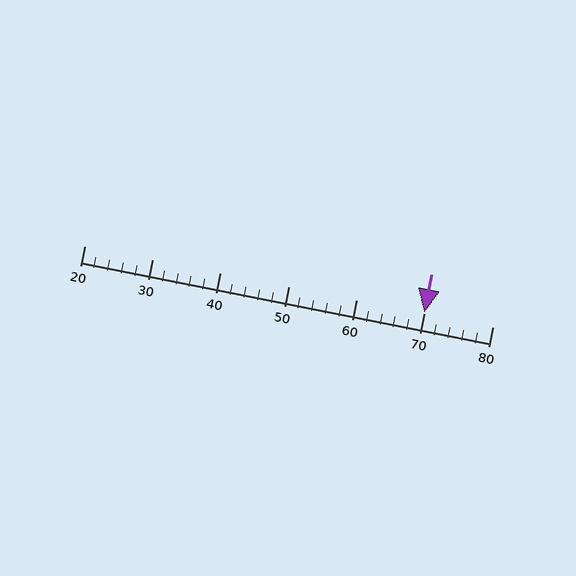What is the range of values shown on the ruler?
The ruler shows values from 20 to 80.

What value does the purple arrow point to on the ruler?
The purple arrow points to approximately 70.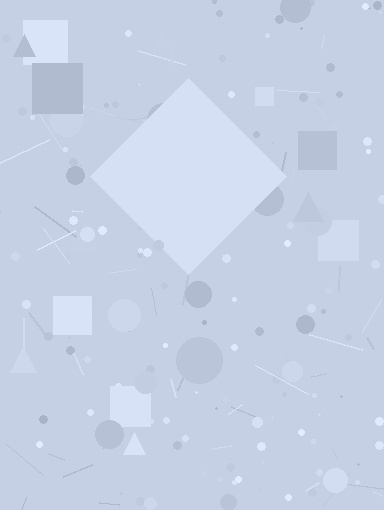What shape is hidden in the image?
A diamond is hidden in the image.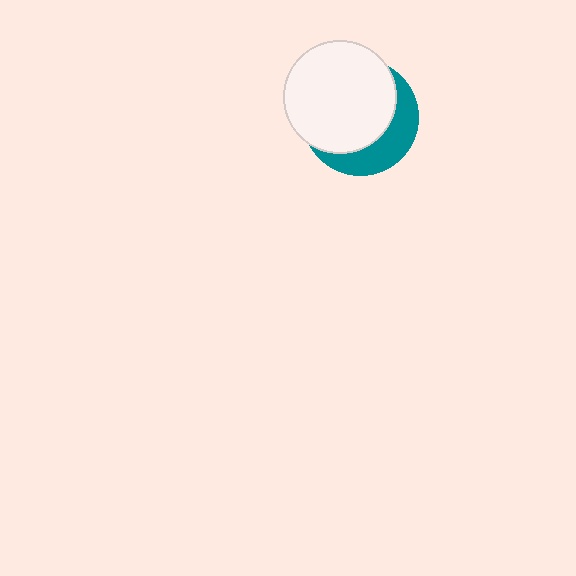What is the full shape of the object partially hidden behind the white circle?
The partially hidden object is a teal circle.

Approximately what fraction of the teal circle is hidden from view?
Roughly 67% of the teal circle is hidden behind the white circle.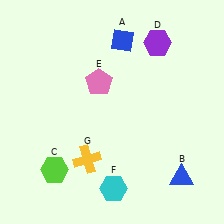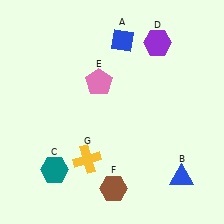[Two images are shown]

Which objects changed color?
C changed from lime to teal. F changed from cyan to brown.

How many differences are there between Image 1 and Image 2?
There are 2 differences between the two images.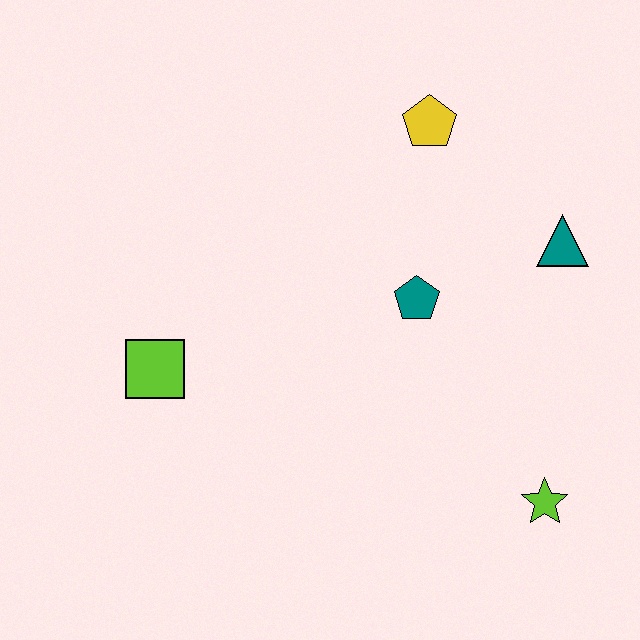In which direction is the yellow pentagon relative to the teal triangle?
The yellow pentagon is to the left of the teal triangle.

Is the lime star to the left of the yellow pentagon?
No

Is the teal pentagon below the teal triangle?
Yes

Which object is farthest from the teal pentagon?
The lime square is farthest from the teal pentagon.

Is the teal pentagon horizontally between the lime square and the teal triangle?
Yes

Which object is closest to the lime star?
The teal pentagon is closest to the lime star.